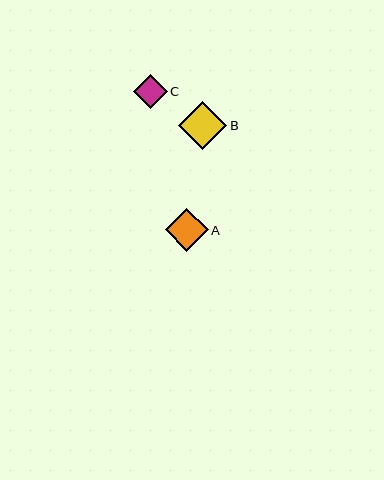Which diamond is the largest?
Diamond B is the largest with a size of approximately 49 pixels.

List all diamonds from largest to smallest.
From largest to smallest: B, A, C.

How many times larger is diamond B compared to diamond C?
Diamond B is approximately 1.4 times the size of diamond C.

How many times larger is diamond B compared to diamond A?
Diamond B is approximately 1.1 times the size of diamond A.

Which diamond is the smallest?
Diamond C is the smallest with a size of approximately 34 pixels.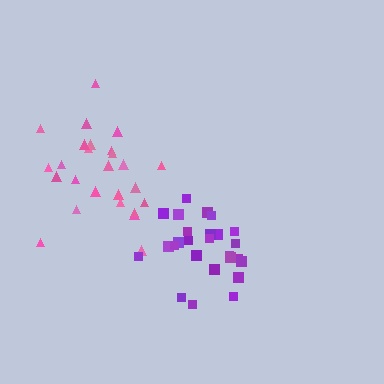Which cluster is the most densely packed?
Purple.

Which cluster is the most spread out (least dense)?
Pink.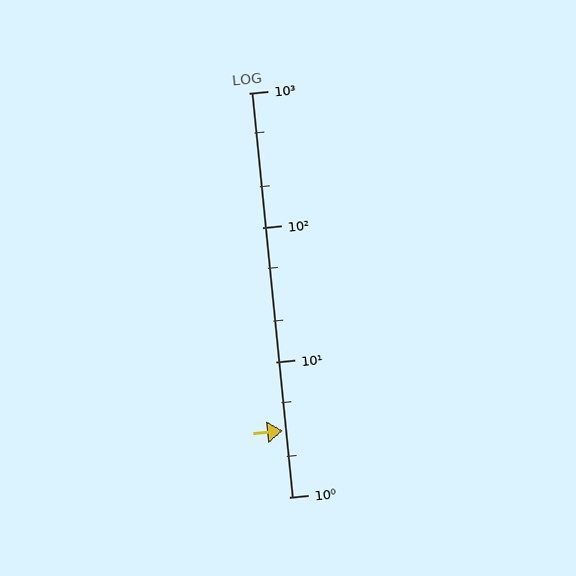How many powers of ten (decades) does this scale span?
The scale spans 3 decades, from 1 to 1000.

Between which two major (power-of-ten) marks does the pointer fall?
The pointer is between 1 and 10.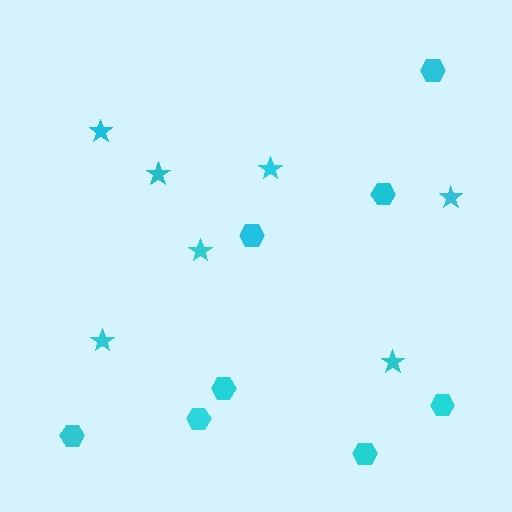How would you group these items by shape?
There are 2 groups: one group of stars (7) and one group of hexagons (8).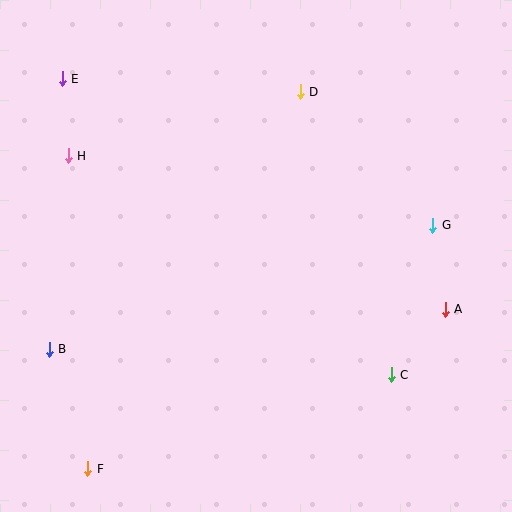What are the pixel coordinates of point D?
Point D is at (300, 92).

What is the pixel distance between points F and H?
The distance between F and H is 314 pixels.